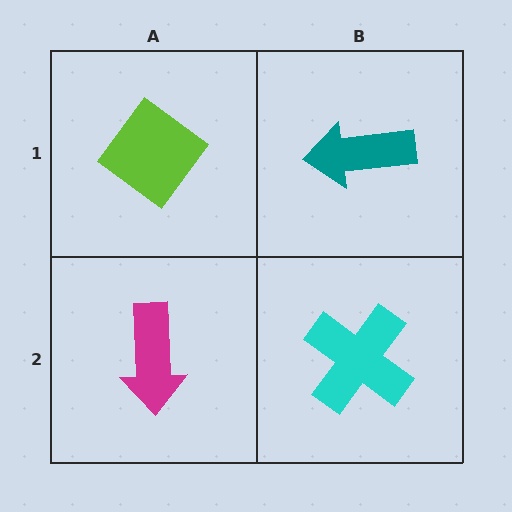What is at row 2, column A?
A magenta arrow.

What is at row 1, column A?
A lime diamond.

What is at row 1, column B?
A teal arrow.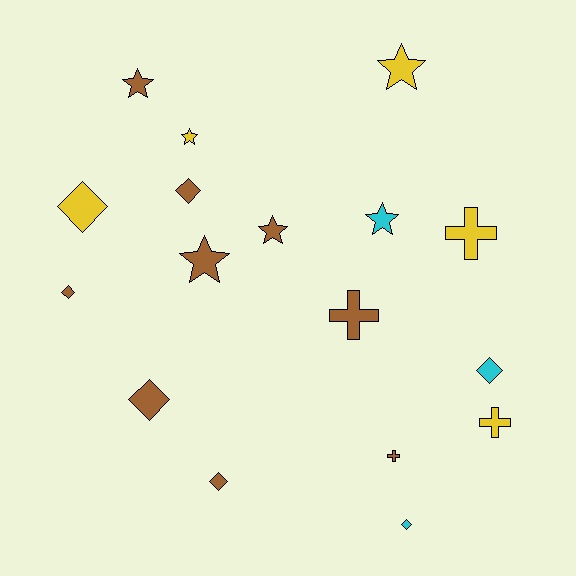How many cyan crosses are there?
There are no cyan crosses.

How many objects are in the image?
There are 17 objects.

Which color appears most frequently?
Brown, with 9 objects.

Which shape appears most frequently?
Diamond, with 7 objects.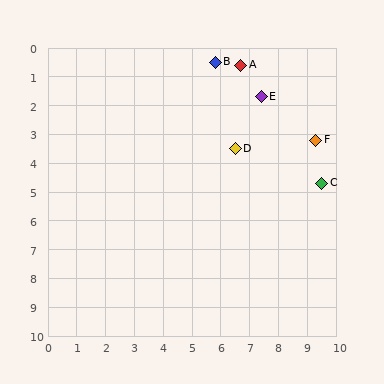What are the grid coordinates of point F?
Point F is at approximately (9.3, 3.2).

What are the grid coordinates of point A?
Point A is at approximately (6.7, 0.6).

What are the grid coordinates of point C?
Point C is at approximately (9.5, 4.7).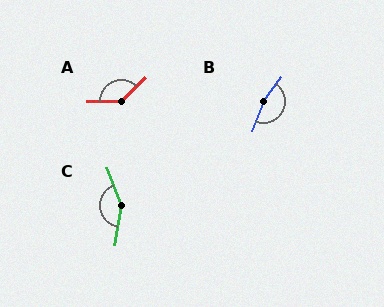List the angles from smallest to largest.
A (135°), C (150°), B (165°).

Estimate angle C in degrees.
Approximately 150 degrees.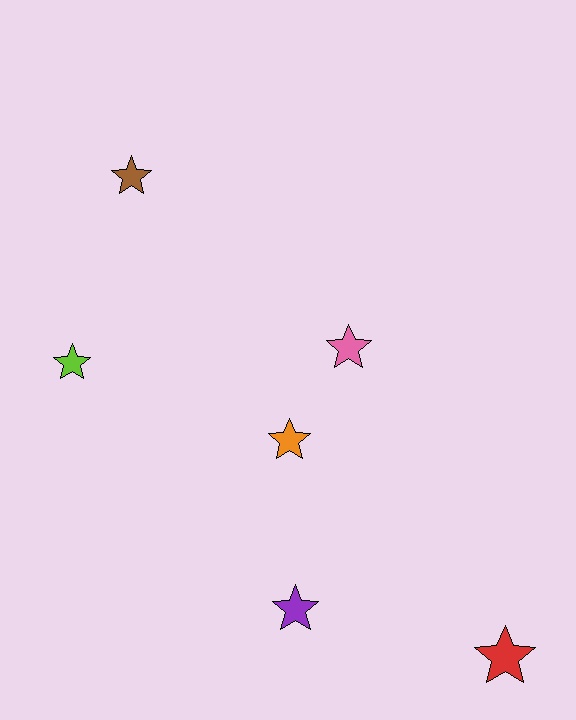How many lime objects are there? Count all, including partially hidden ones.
There is 1 lime object.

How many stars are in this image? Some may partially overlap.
There are 6 stars.